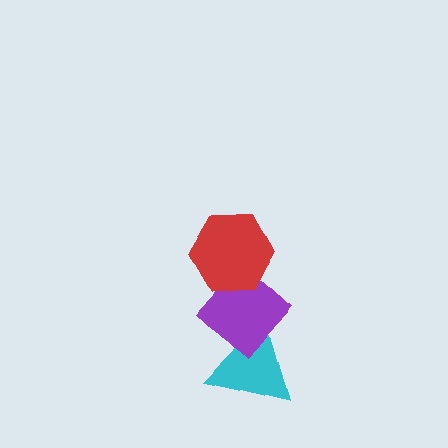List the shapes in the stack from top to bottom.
From top to bottom: the red hexagon, the purple diamond, the cyan triangle.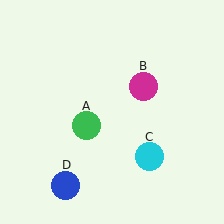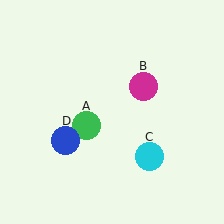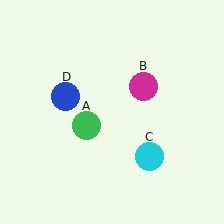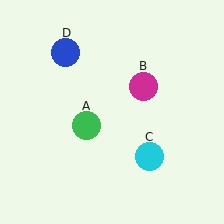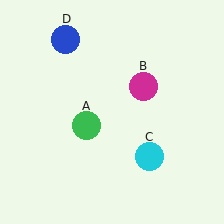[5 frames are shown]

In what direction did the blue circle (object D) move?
The blue circle (object D) moved up.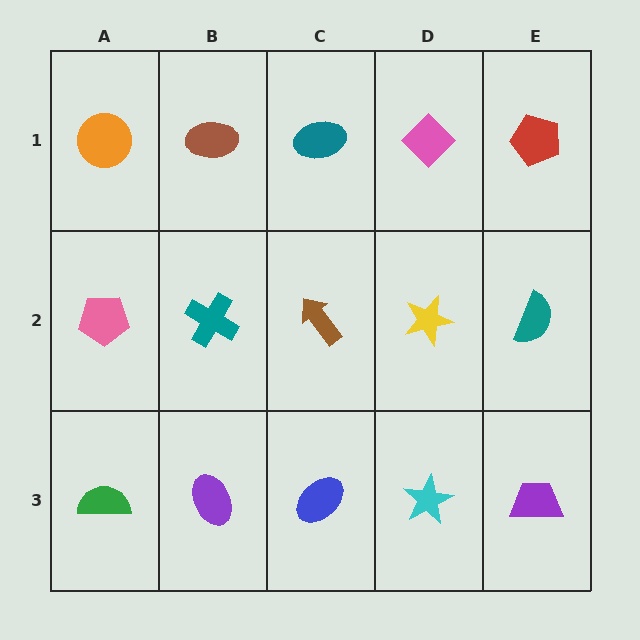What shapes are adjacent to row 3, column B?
A teal cross (row 2, column B), a green semicircle (row 3, column A), a blue ellipse (row 3, column C).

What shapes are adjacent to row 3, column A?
A pink pentagon (row 2, column A), a purple ellipse (row 3, column B).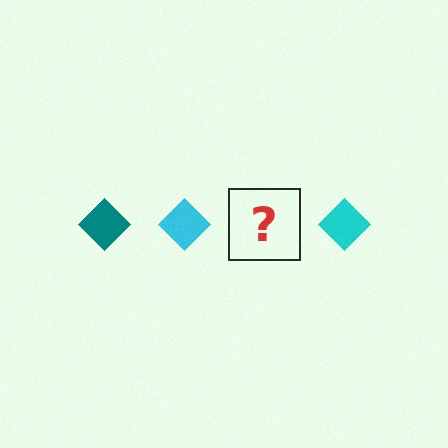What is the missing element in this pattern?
The missing element is a teal diamond.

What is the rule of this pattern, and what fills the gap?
The rule is that the pattern cycles through teal, cyan diamonds. The gap should be filled with a teal diamond.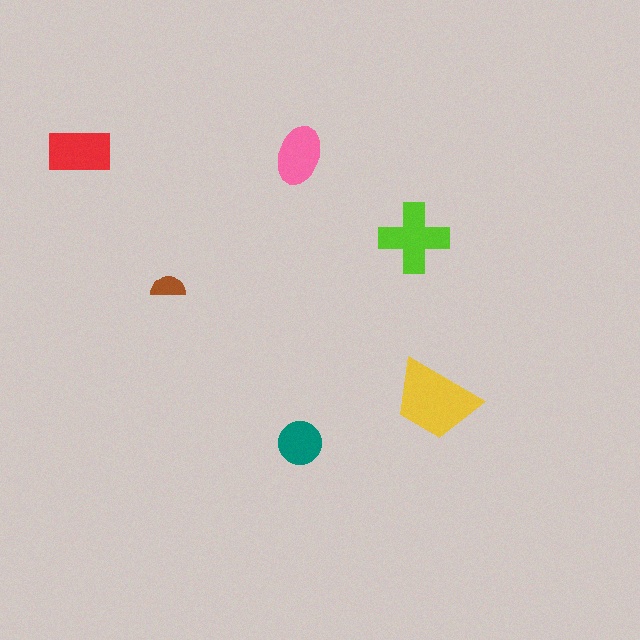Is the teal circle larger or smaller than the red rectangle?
Smaller.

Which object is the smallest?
The brown semicircle.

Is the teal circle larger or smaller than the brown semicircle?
Larger.